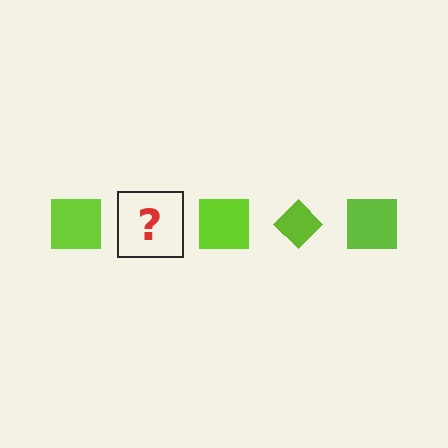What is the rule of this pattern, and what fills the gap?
The rule is that the pattern cycles through square, diamond shapes in lime. The gap should be filled with a lime diamond.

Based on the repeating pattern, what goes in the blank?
The blank should be a lime diamond.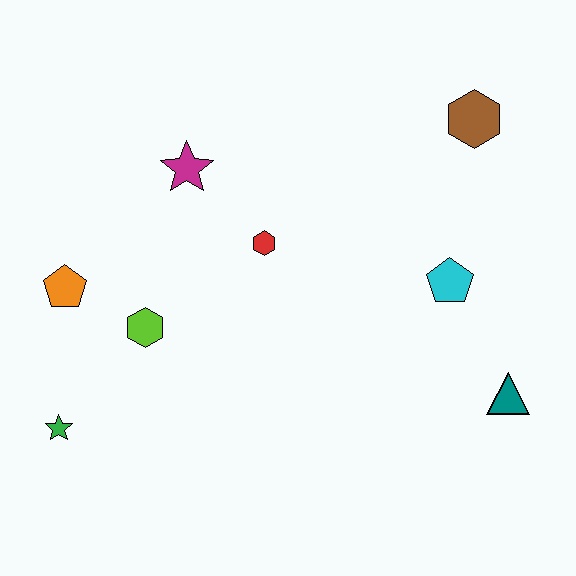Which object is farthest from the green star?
The brown hexagon is farthest from the green star.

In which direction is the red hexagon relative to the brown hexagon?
The red hexagon is to the left of the brown hexagon.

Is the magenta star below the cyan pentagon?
No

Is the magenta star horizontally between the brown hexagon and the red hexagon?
No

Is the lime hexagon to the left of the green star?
No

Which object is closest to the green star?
The lime hexagon is closest to the green star.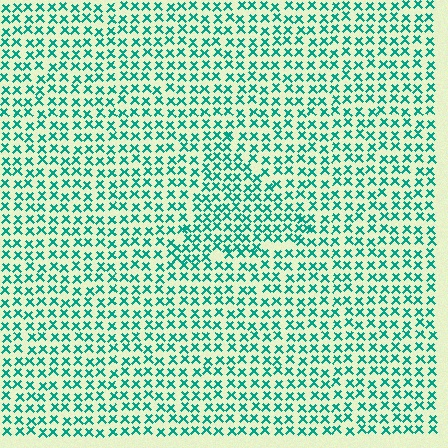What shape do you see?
I see a triangle.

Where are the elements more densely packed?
The elements are more densely packed inside the triangle boundary.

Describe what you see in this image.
The image contains small teal elements arranged at two different densities. A triangle-shaped region is visible where the elements are more densely packed than the surrounding area.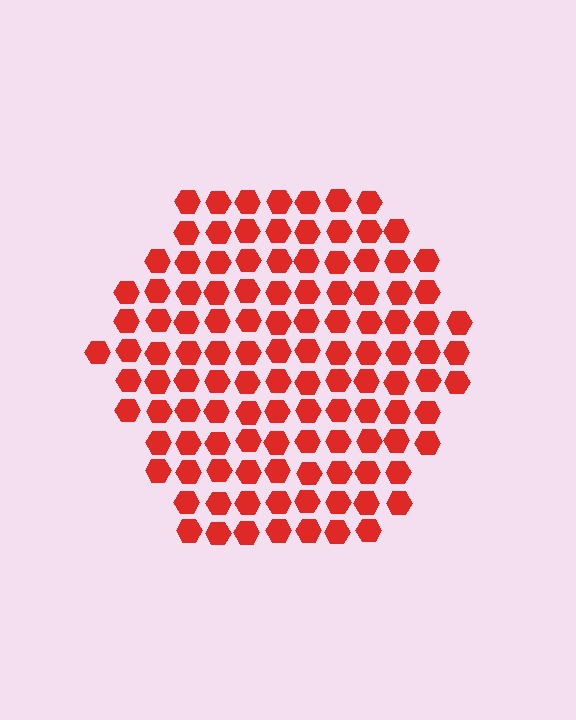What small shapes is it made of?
It is made of small hexagons.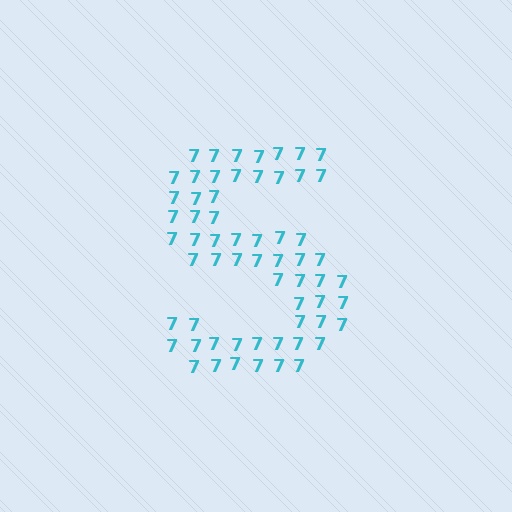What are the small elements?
The small elements are digit 7's.